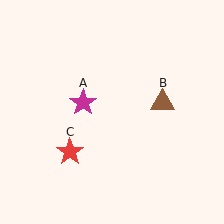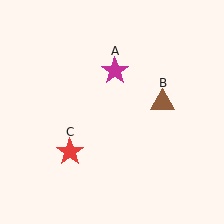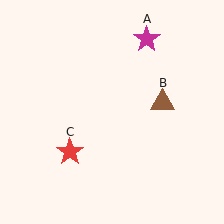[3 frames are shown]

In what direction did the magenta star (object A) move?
The magenta star (object A) moved up and to the right.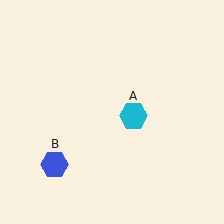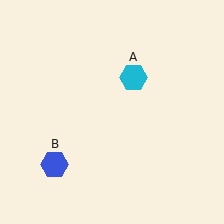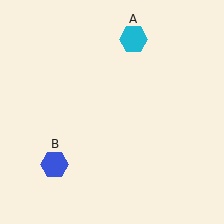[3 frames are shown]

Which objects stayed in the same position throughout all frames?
Blue hexagon (object B) remained stationary.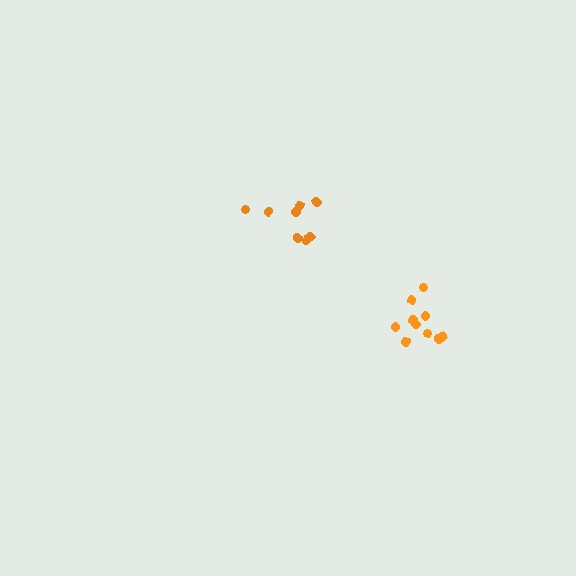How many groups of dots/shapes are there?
There are 2 groups.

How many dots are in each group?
Group 1: 8 dots, Group 2: 10 dots (18 total).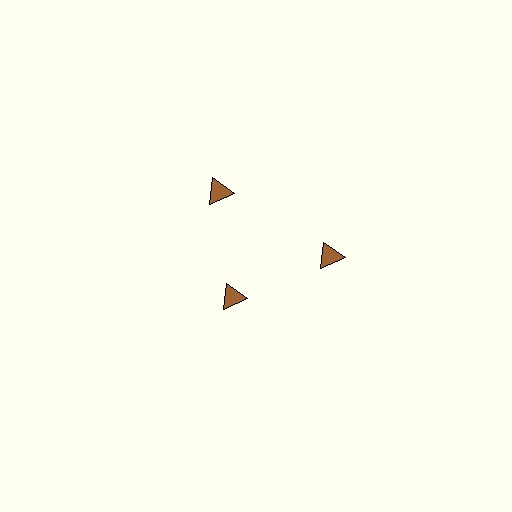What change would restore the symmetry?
The symmetry would be restored by moving it outward, back onto the ring so that all 3 triangles sit at equal angles and equal distance from the center.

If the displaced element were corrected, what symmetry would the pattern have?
It would have 3-fold rotational symmetry — the pattern would map onto itself every 120 degrees.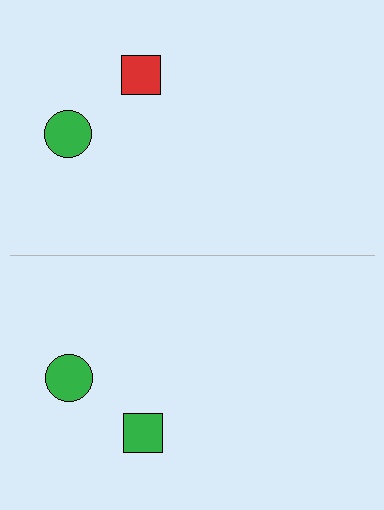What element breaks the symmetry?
The green square on the bottom side breaks the symmetry — its mirror counterpart is red.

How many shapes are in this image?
There are 4 shapes in this image.